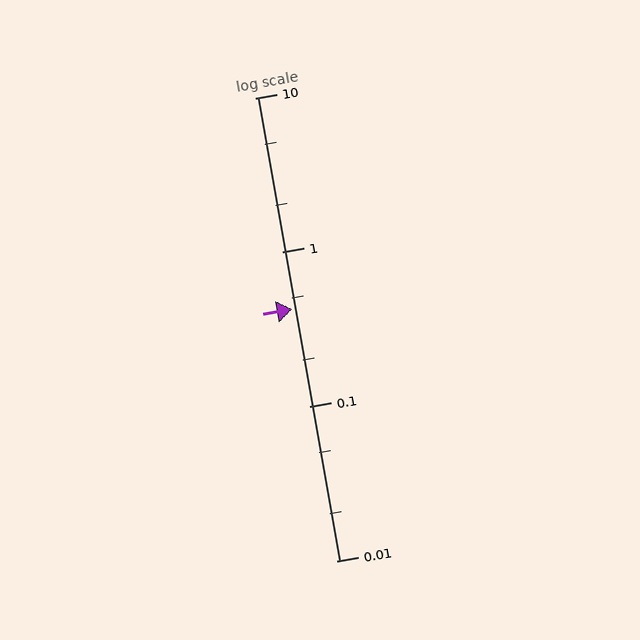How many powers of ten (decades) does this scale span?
The scale spans 3 decades, from 0.01 to 10.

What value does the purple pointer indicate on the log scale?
The pointer indicates approximately 0.43.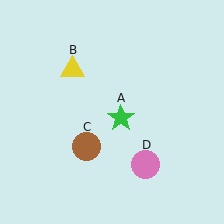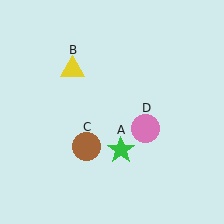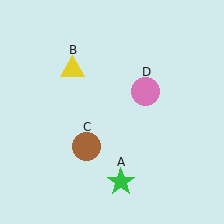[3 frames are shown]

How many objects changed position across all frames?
2 objects changed position: green star (object A), pink circle (object D).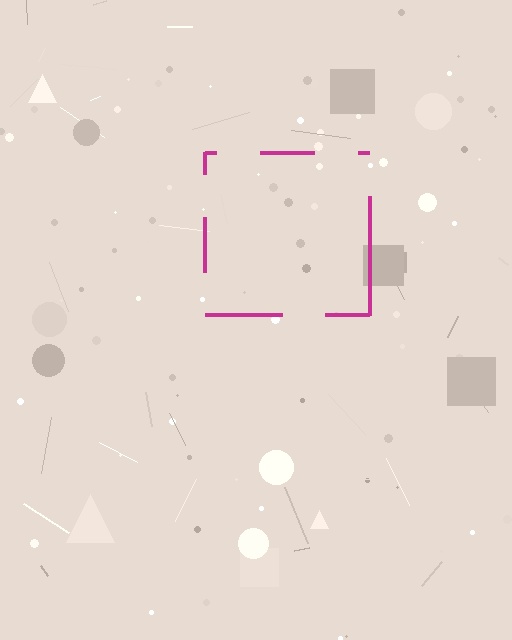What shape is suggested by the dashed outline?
The dashed outline suggests a square.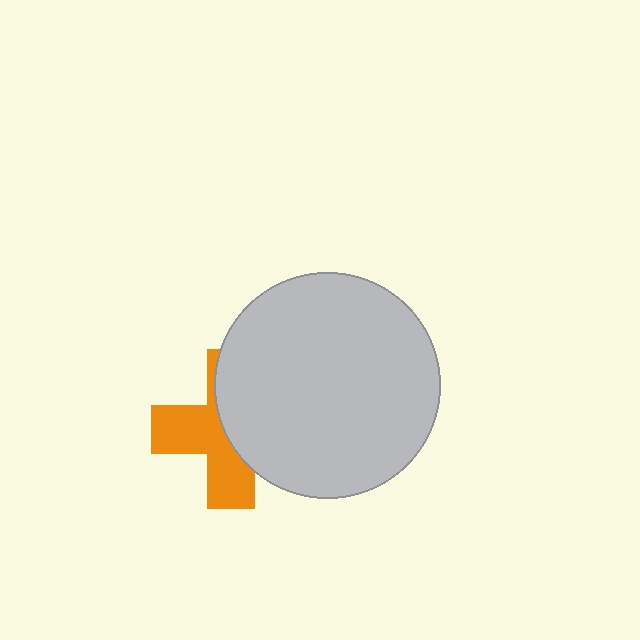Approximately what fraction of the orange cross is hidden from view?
Roughly 51% of the orange cross is hidden behind the light gray circle.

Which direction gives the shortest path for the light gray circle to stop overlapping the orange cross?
Moving right gives the shortest separation.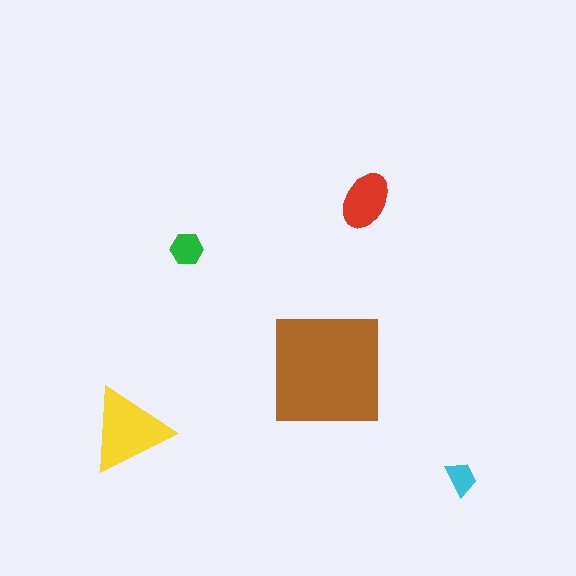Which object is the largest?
The brown square.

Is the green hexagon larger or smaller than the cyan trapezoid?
Larger.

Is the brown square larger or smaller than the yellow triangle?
Larger.